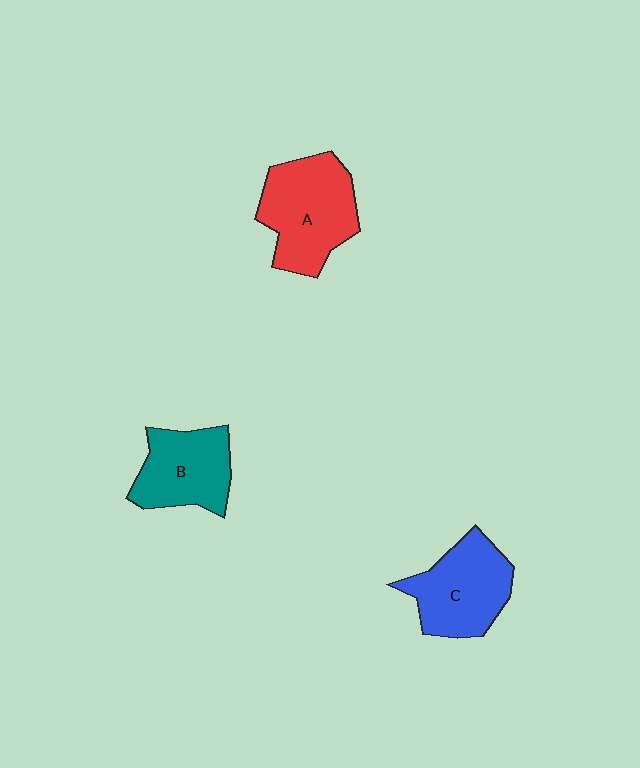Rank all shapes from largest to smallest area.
From largest to smallest: A (red), C (blue), B (teal).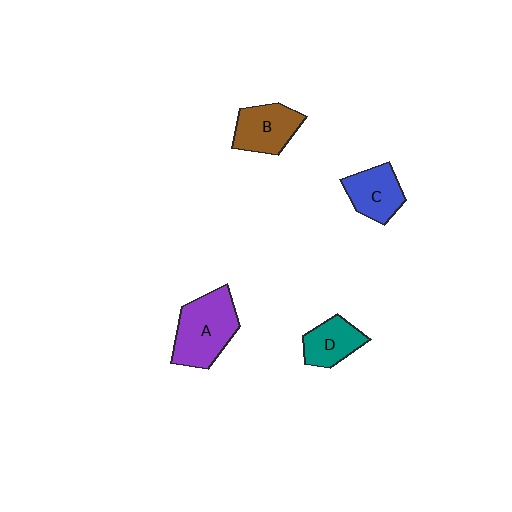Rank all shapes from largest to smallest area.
From largest to smallest: A (purple), B (brown), C (blue), D (teal).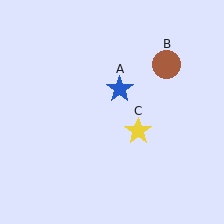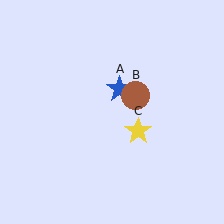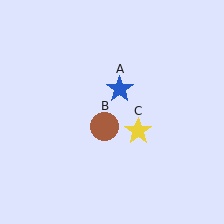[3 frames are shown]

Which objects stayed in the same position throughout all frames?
Blue star (object A) and yellow star (object C) remained stationary.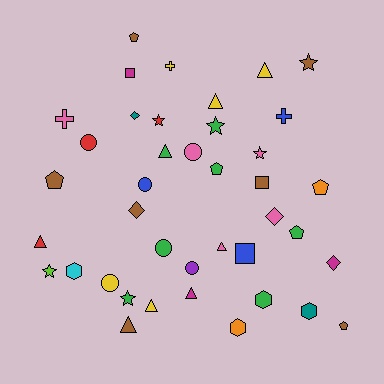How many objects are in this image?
There are 40 objects.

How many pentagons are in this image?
There are 6 pentagons.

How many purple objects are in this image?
There is 1 purple object.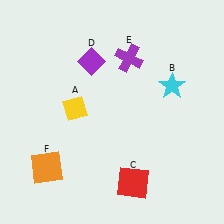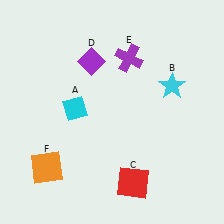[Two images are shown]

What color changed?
The diamond (A) changed from yellow in Image 1 to cyan in Image 2.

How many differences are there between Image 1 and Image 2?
There is 1 difference between the two images.